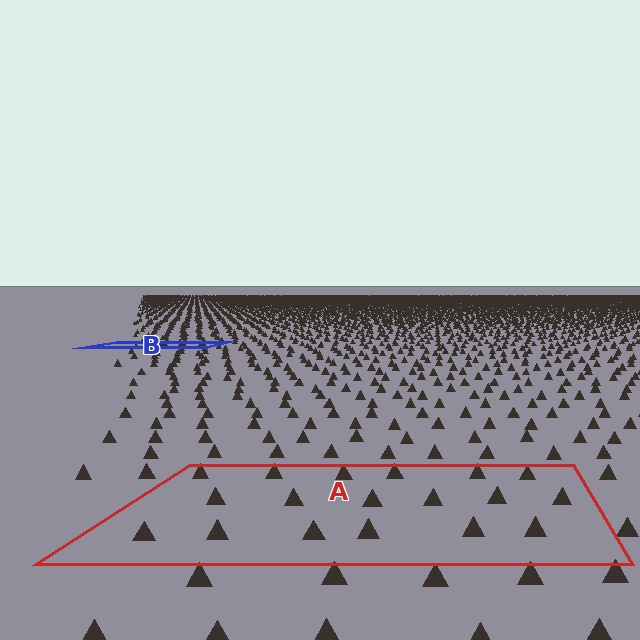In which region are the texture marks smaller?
The texture marks are smaller in region B, because it is farther away.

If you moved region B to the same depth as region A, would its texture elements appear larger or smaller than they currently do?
They would appear larger. At a closer depth, the same texture elements are projected at a bigger on-screen size.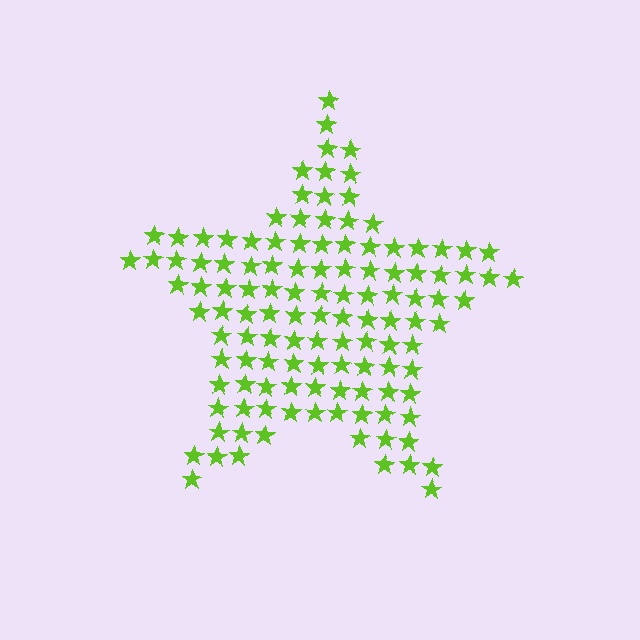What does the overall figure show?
The overall figure shows a star.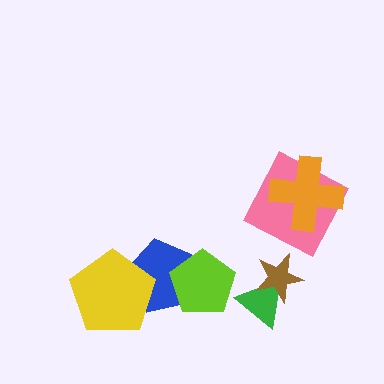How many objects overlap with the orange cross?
1 object overlaps with the orange cross.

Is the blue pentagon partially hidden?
Yes, it is partially covered by another shape.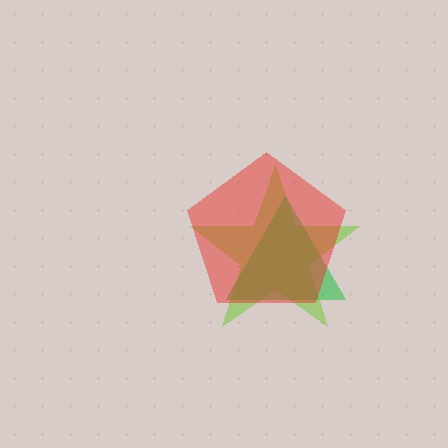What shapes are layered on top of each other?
The layered shapes are: a lime star, a green triangle, a red pentagon.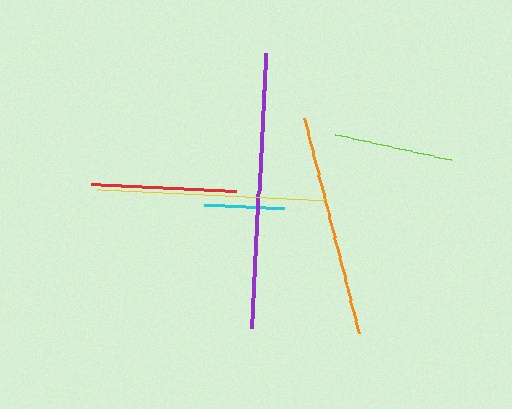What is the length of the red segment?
The red segment is approximately 145 pixels long.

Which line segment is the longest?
The purple line is the longest at approximately 274 pixels.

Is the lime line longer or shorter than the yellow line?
The yellow line is longer than the lime line.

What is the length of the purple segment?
The purple segment is approximately 274 pixels long.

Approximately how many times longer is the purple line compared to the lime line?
The purple line is approximately 2.3 times the length of the lime line.